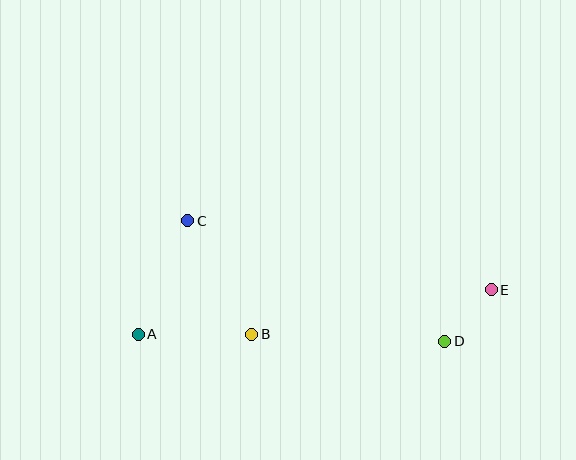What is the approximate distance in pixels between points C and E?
The distance between C and E is approximately 311 pixels.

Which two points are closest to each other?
Points D and E are closest to each other.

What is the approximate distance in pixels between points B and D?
The distance between B and D is approximately 193 pixels.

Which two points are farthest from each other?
Points A and E are farthest from each other.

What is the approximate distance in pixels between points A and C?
The distance between A and C is approximately 124 pixels.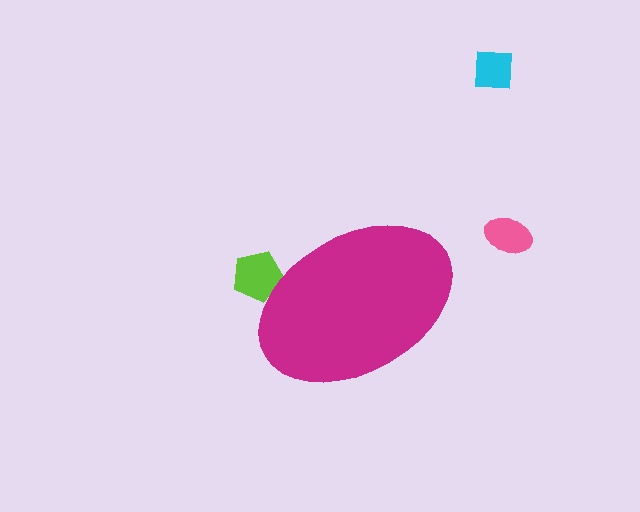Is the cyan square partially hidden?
No, the cyan square is fully visible.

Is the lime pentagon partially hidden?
Yes, the lime pentagon is partially hidden behind the magenta ellipse.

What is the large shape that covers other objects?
A magenta ellipse.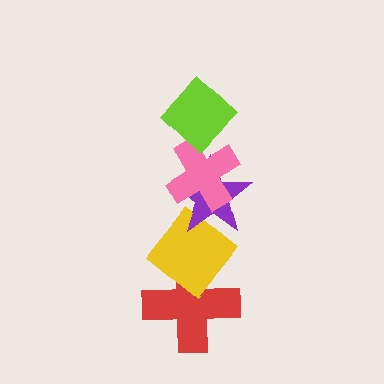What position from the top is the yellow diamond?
The yellow diamond is 4th from the top.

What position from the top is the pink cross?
The pink cross is 2nd from the top.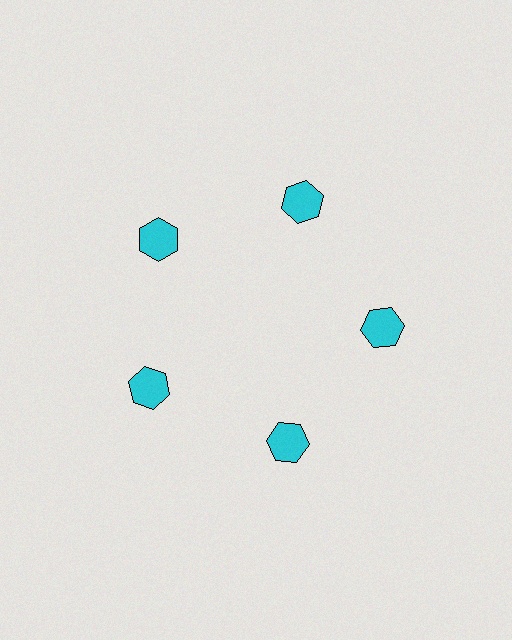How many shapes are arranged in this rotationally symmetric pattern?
There are 5 shapes, arranged in 5 groups of 1.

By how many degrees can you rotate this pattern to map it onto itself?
The pattern maps onto itself every 72 degrees of rotation.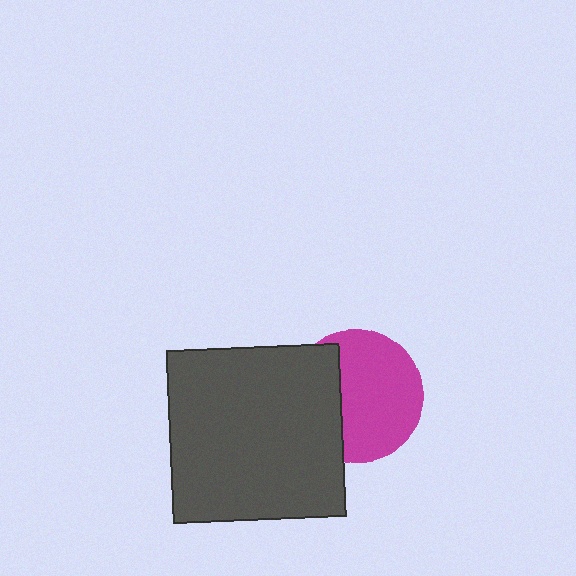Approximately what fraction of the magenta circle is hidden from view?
Roughly 35% of the magenta circle is hidden behind the dark gray square.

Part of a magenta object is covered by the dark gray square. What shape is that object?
It is a circle.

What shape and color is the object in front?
The object in front is a dark gray square.